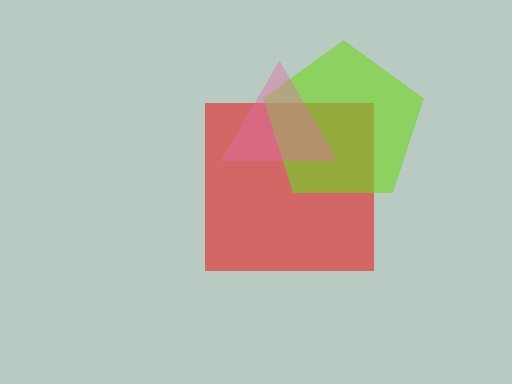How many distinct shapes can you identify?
There are 3 distinct shapes: a red square, a lime pentagon, a pink triangle.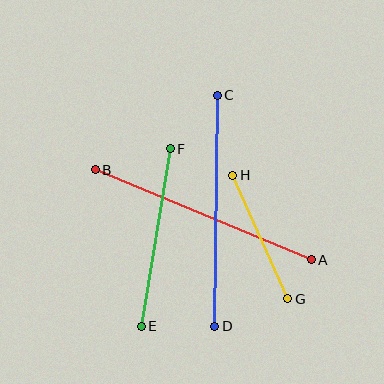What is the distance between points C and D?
The distance is approximately 231 pixels.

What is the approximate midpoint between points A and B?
The midpoint is at approximately (203, 215) pixels.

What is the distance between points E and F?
The distance is approximately 180 pixels.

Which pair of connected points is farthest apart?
Points A and B are farthest apart.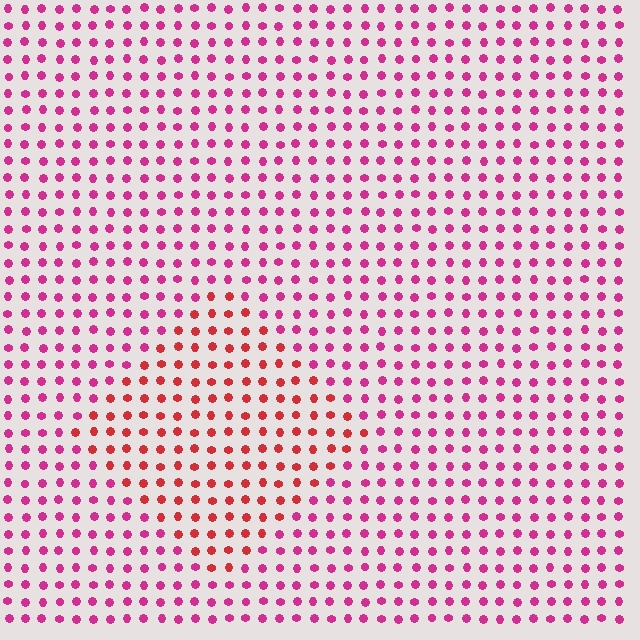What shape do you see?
I see a diamond.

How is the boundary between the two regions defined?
The boundary is defined purely by a slight shift in hue (about 33 degrees). Spacing, size, and orientation are identical on both sides.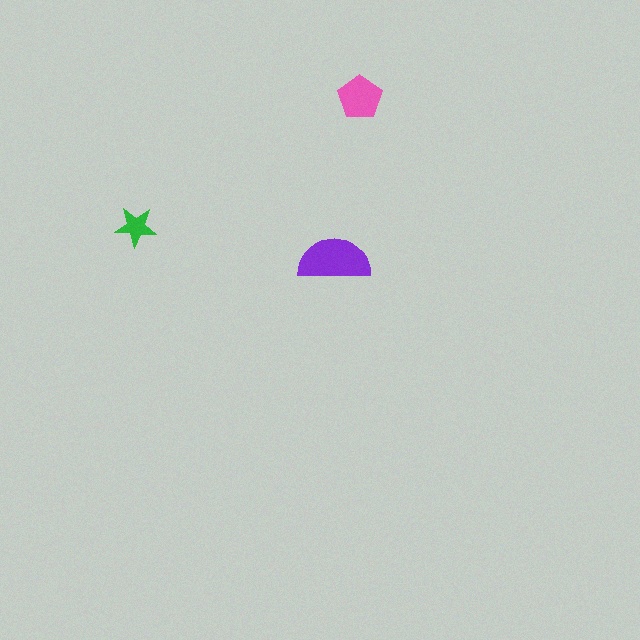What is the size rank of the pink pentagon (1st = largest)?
2nd.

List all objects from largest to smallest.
The purple semicircle, the pink pentagon, the green star.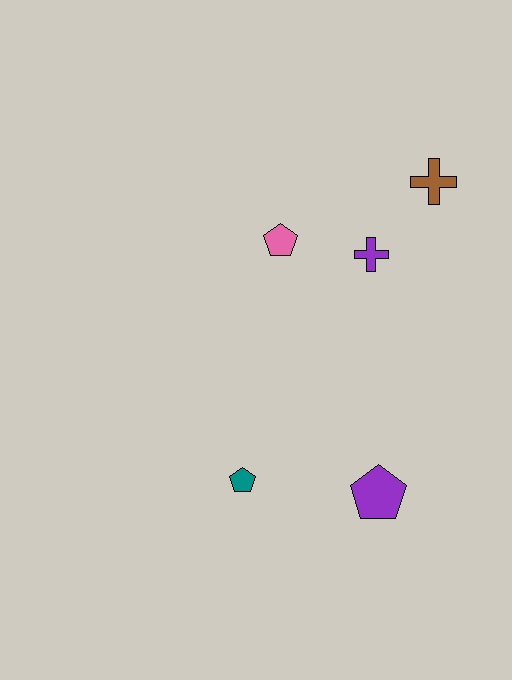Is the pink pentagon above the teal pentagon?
Yes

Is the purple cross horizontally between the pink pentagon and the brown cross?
Yes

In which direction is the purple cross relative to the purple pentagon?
The purple cross is above the purple pentagon.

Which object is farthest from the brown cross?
The teal pentagon is farthest from the brown cross.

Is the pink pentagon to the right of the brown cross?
No